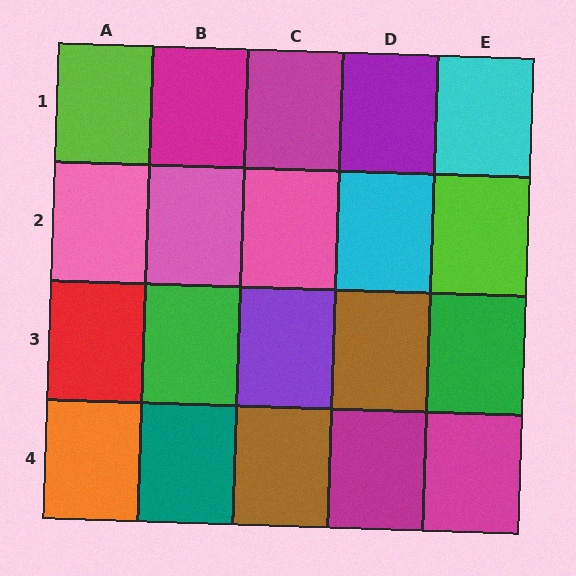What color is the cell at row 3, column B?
Green.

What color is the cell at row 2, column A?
Pink.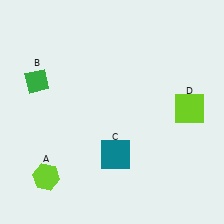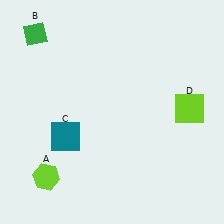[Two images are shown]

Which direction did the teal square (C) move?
The teal square (C) moved left.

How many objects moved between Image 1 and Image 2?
2 objects moved between the two images.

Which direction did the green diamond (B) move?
The green diamond (B) moved up.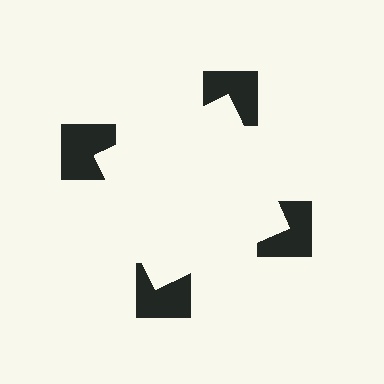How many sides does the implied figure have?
4 sides.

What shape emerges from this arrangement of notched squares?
An illusory square — its edges are inferred from the aligned wedge cuts in the notched squares, not physically drawn.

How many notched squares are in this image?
There are 4 — one at each vertex of the illusory square.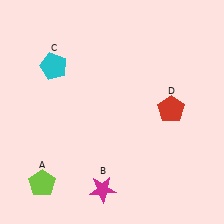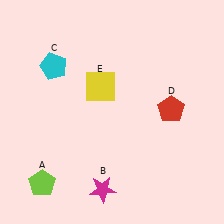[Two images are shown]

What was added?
A yellow square (E) was added in Image 2.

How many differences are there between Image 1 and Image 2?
There is 1 difference between the two images.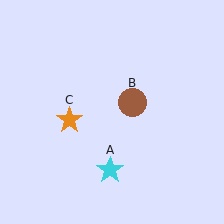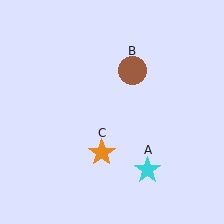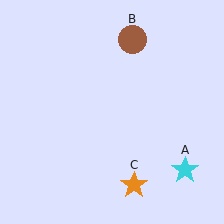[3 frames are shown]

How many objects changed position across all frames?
3 objects changed position: cyan star (object A), brown circle (object B), orange star (object C).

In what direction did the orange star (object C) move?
The orange star (object C) moved down and to the right.